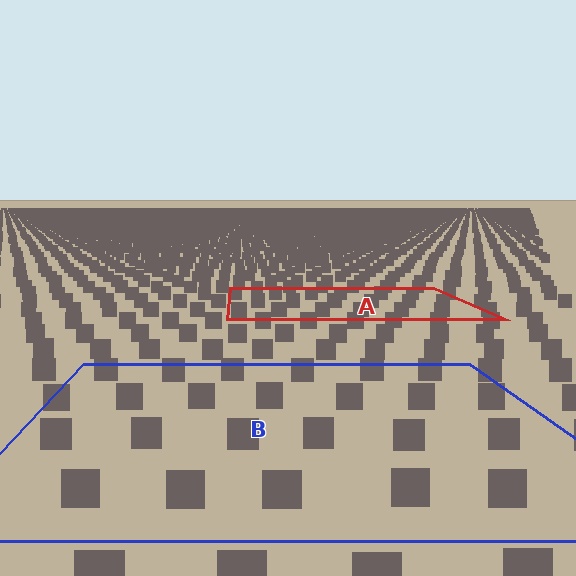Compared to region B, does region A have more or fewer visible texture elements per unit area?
Region A has more texture elements per unit area — they are packed more densely because it is farther away.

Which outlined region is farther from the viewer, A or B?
Region A is farther from the viewer — the texture elements inside it appear smaller and more densely packed.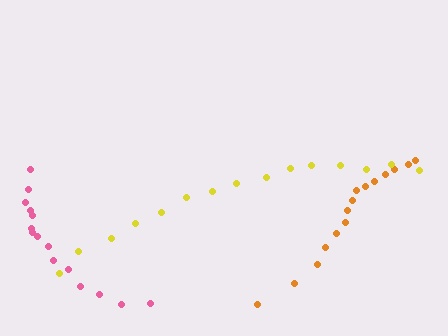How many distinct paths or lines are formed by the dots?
There are 3 distinct paths.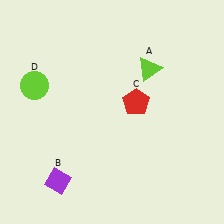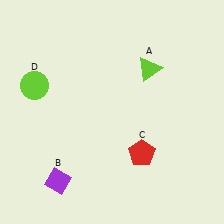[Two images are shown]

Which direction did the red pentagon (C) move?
The red pentagon (C) moved down.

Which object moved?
The red pentagon (C) moved down.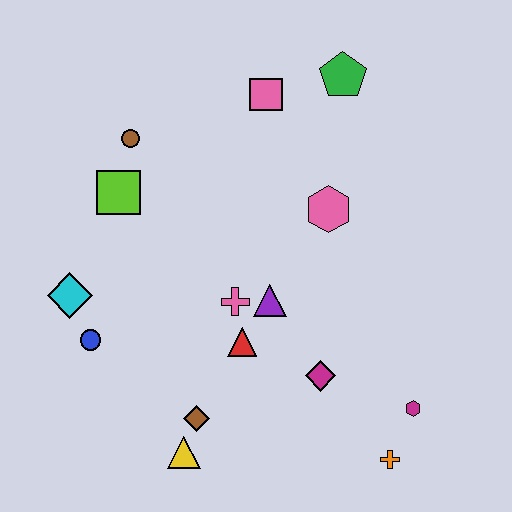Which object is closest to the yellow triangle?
The brown diamond is closest to the yellow triangle.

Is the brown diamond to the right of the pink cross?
No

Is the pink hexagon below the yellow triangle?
No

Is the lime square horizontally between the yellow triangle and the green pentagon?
No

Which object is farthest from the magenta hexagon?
The brown circle is farthest from the magenta hexagon.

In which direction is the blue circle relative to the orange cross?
The blue circle is to the left of the orange cross.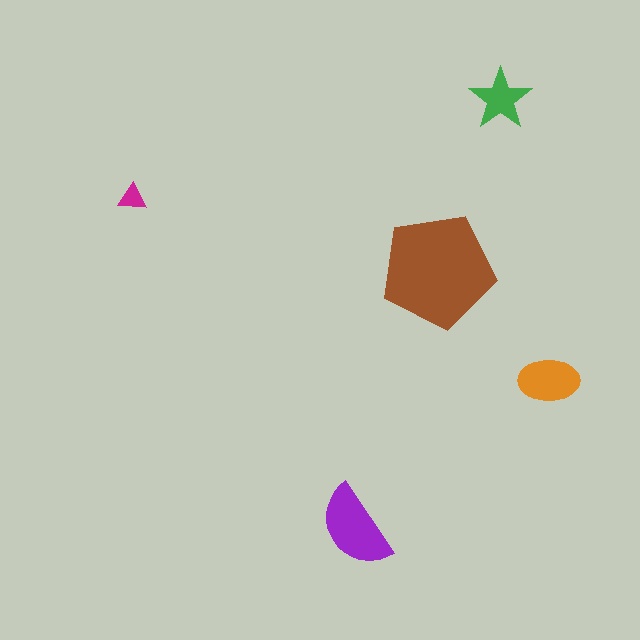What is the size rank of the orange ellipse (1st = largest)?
3rd.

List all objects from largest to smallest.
The brown pentagon, the purple semicircle, the orange ellipse, the green star, the magenta triangle.